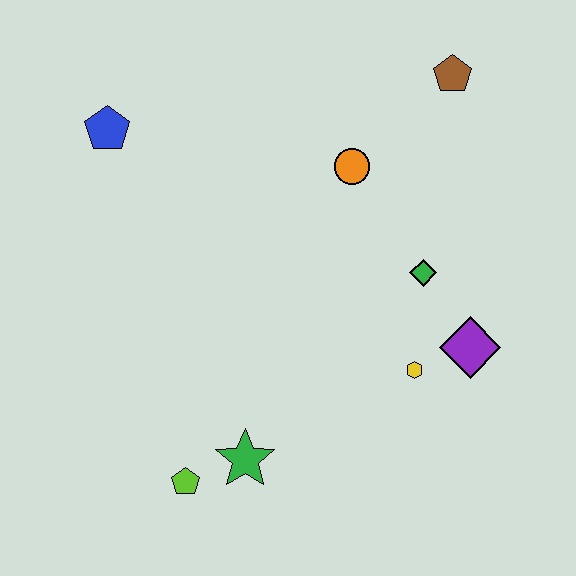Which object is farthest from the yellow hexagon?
The blue pentagon is farthest from the yellow hexagon.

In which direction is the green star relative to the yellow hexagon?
The green star is to the left of the yellow hexagon.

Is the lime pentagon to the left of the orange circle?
Yes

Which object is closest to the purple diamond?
The yellow hexagon is closest to the purple diamond.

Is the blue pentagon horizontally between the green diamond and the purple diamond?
No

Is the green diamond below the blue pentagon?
Yes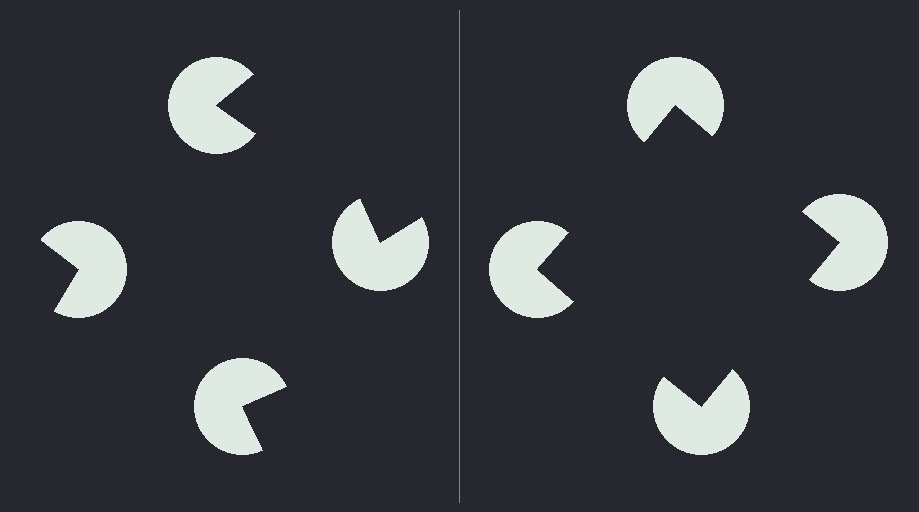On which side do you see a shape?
An illusory square appears on the right side. On the left side the wedge cuts are rotated, so no coherent shape forms.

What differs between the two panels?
The pac-man discs are positioned identically on both sides; only the wedge orientations differ. On the right they align to a square; on the left they are misaligned.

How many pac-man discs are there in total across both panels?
8 — 4 on each side.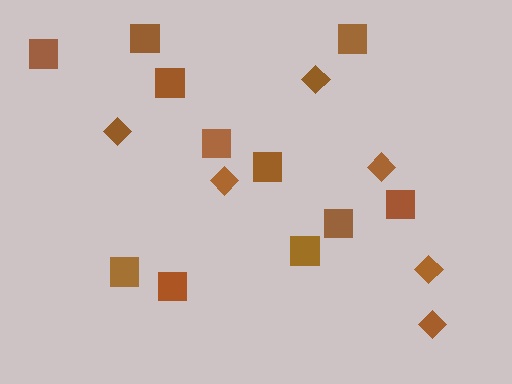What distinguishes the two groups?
There are 2 groups: one group of diamonds (6) and one group of squares (11).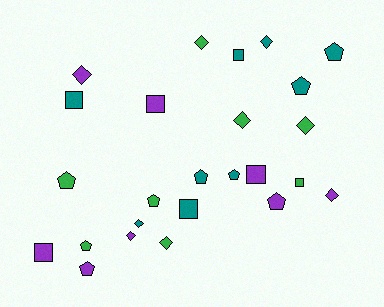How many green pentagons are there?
There are 3 green pentagons.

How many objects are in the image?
There are 25 objects.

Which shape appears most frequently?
Diamond, with 9 objects.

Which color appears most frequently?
Teal, with 9 objects.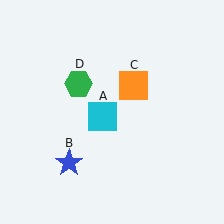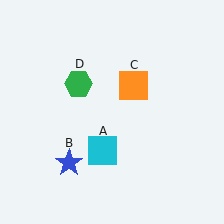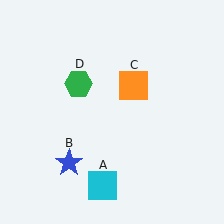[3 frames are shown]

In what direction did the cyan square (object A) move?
The cyan square (object A) moved down.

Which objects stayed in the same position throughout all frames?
Blue star (object B) and orange square (object C) and green hexagon (object D) remained stationary.